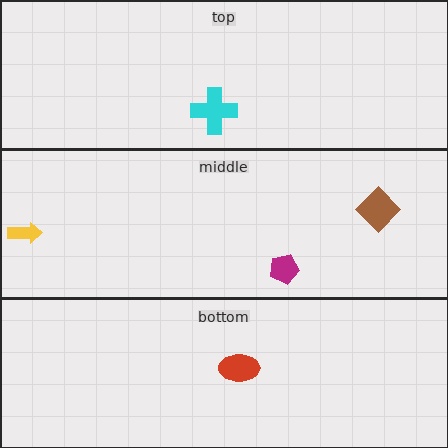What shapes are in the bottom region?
The red ellipse.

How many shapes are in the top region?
1.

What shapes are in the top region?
The cyan cross.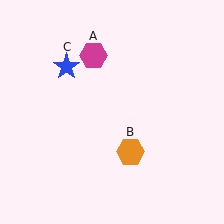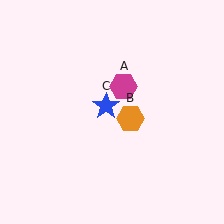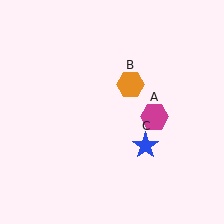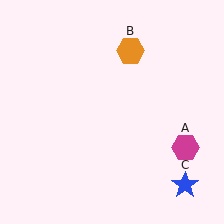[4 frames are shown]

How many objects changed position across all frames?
3 objects changed position: magenta hexagon (object A), orange hexagon (object B), blue star (object C).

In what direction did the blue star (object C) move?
The blue star (object C) moved down and to the right.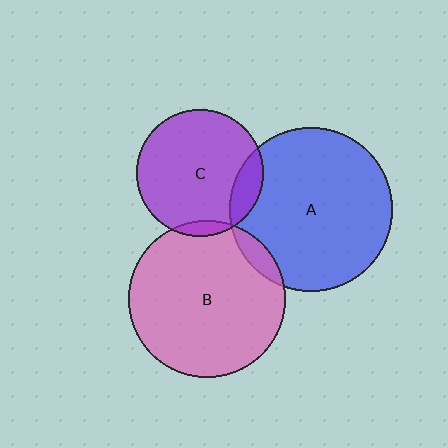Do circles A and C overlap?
Yes.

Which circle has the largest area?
Circle A (blue).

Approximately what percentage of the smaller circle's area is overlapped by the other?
Approximately 15%.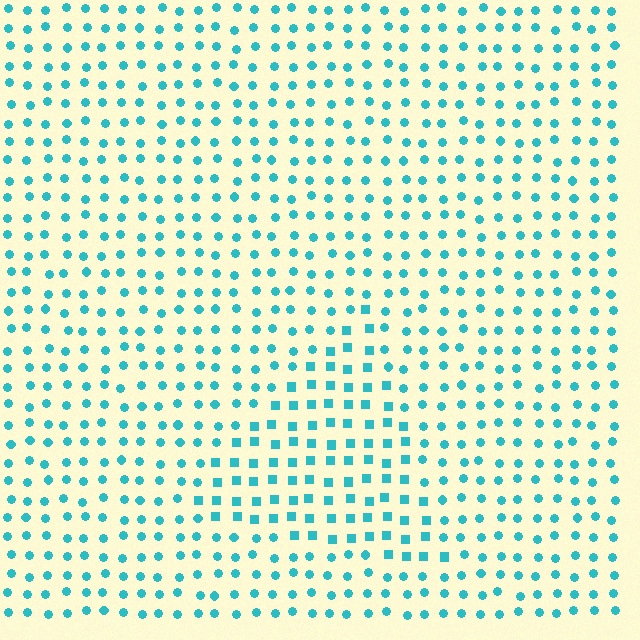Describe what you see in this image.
The image is filled with small cyan elements arranged in a uniform grid. A triangle-shaped region contains squares, while the surrounding area contains circles. The boundary is defined purely by the change in element shape.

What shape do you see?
I see a triangle.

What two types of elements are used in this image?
The image uses squares inside the triangle region and circles outside it.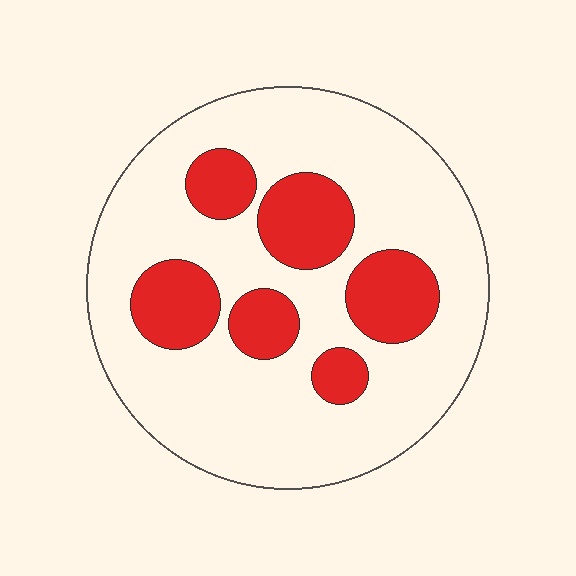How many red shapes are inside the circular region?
6.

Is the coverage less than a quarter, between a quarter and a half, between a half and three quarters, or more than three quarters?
Less than a quarter.